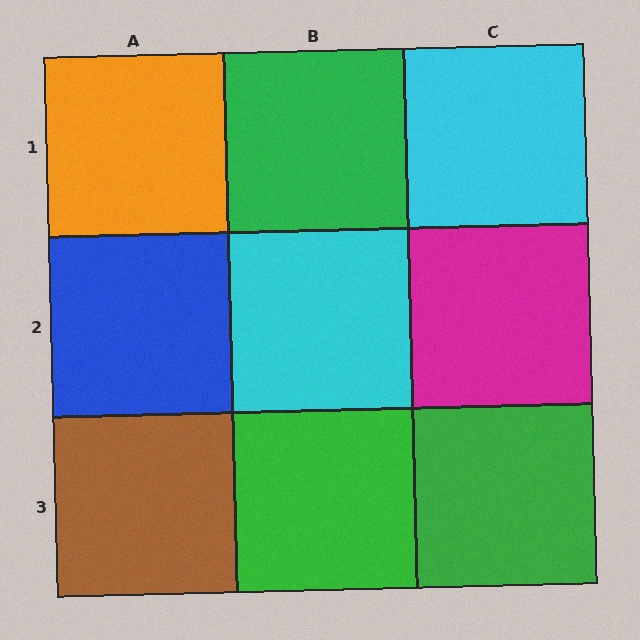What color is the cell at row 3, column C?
Green.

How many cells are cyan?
2 cells are cyan.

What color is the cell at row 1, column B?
Green.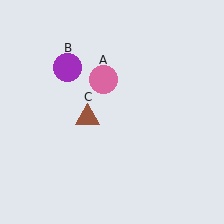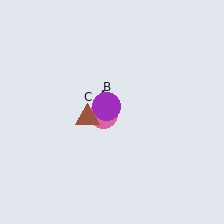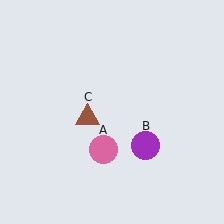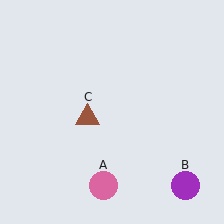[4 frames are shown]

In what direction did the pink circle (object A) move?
The pink circle (object A) moved down.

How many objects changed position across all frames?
2 objects changed position: pink circle (object A), purple circle (object B).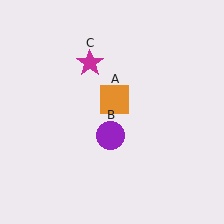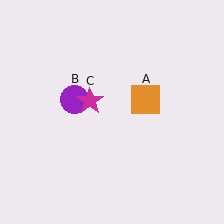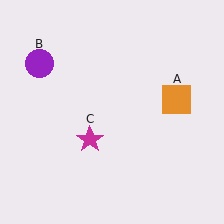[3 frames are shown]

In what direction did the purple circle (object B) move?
The purple circle (object B) moved up and to the left.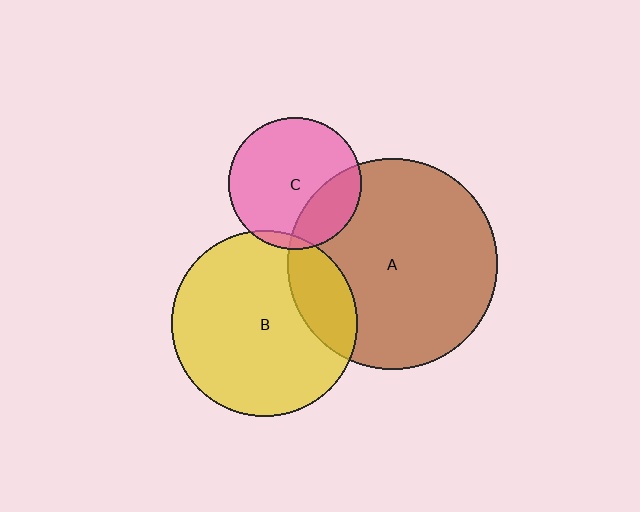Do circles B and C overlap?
Yes.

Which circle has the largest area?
Circle A (brown).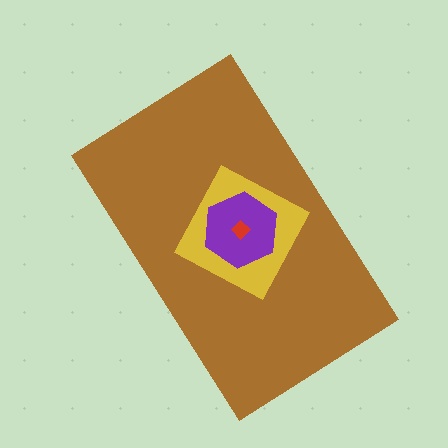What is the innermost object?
The red diamond.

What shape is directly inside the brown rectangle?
The yellow square.